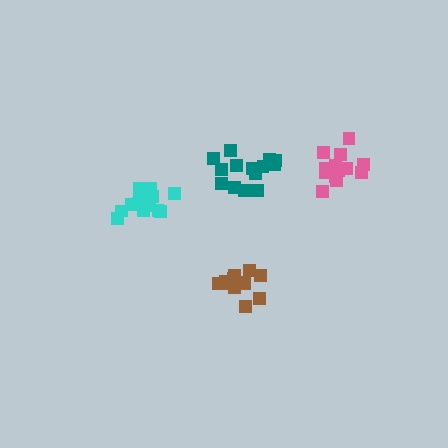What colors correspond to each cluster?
The clusters are colored: teal, pink, cyan, brown.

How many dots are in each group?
Group 1: 14 dots, Group 2: 14 dots, Group 3: 14 dots, Group 4: 12 dots (54 total).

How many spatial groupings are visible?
There are 4 spatial groupings.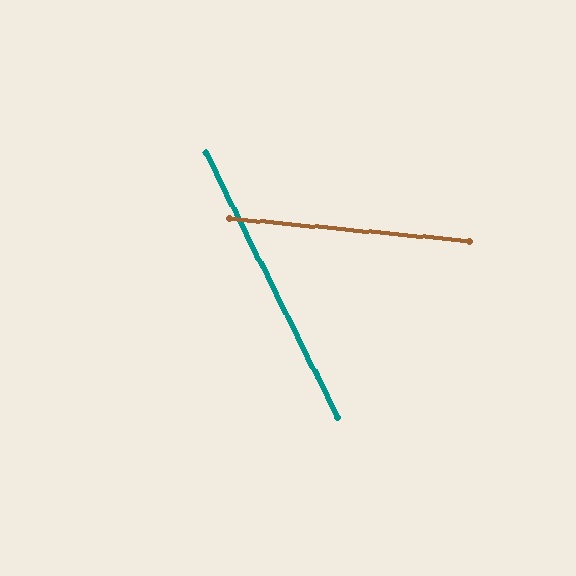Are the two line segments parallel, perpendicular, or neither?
Neither parallel nor perpendicular — they differ by about 58°.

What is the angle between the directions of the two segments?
Approximately 58 degrees.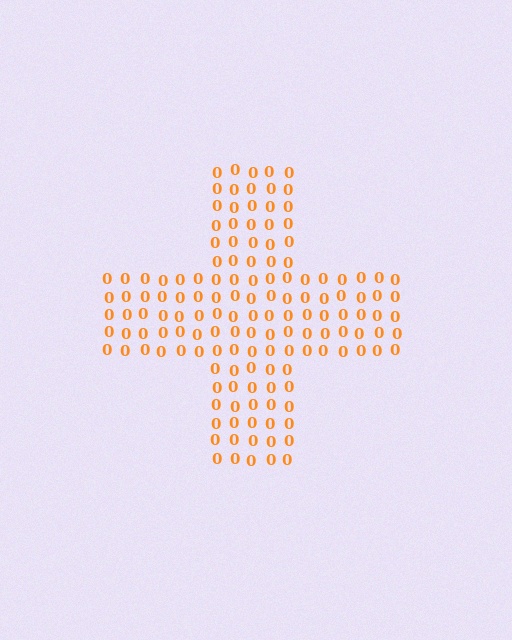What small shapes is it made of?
It is made of small digit 0's.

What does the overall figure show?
The overall figure shows a cross.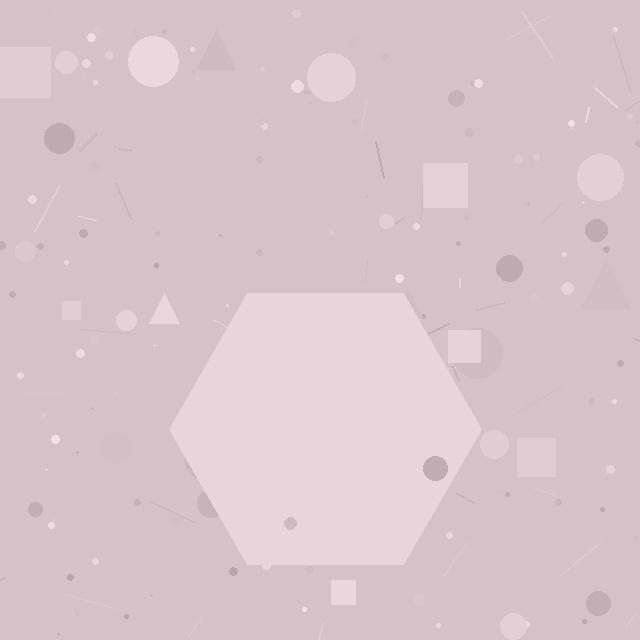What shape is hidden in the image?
A hexagon is hidden in the image.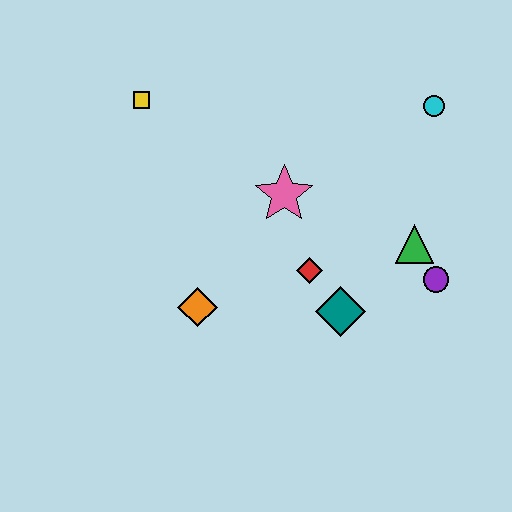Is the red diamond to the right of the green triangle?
No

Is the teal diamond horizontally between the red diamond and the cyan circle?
Yes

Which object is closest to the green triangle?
The purple circle is closest to the green triangle.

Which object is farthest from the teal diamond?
The yellow square is farthest from the teal diamond.